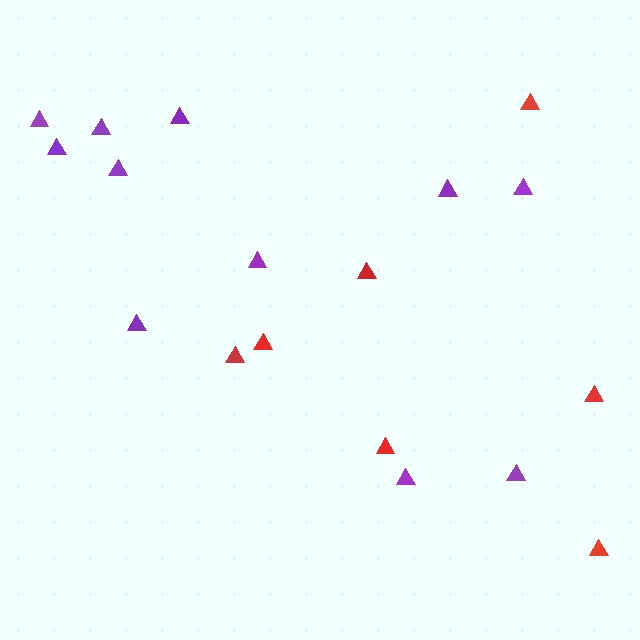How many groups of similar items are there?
There are 2 groups: one group of red triangles (7) and one group of purple triangles (11).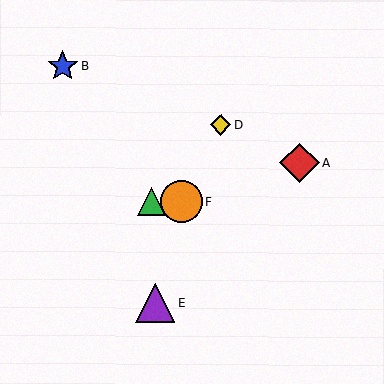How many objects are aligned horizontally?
2 objects (C, F) are aligned horizontally.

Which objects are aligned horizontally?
Objects C, F are aligned horizontally.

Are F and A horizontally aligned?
No, F is at y≈202 and A is at y≈162.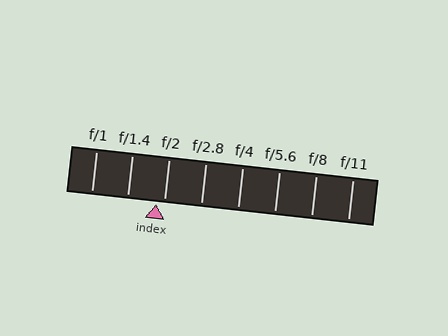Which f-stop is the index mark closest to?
The index mark is closest to f/2.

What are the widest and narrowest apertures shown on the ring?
The widest aperture shown is f/1 and the narrowest is f/11.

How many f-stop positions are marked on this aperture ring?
There are 8 f-stop positions marked.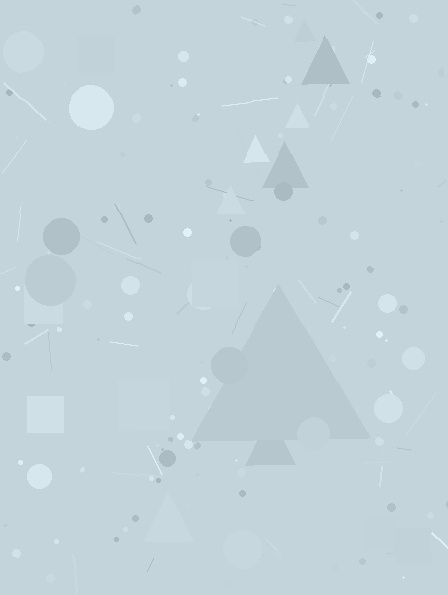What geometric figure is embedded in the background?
A triangle is embedded in the background.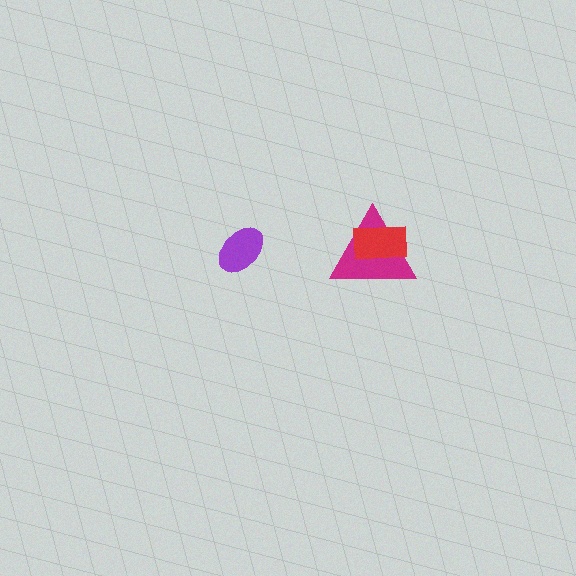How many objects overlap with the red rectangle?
1 object overlaps with the red rectangle.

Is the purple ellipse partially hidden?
No, no other shape covers it.